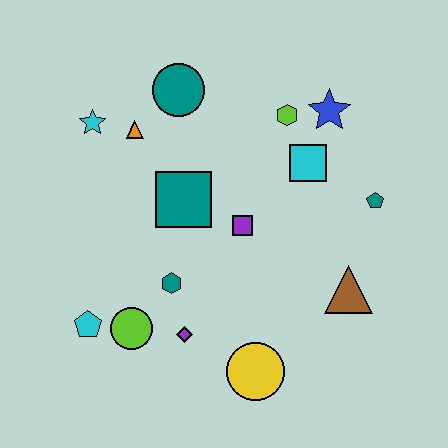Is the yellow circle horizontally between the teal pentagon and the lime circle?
Yes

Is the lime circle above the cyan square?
No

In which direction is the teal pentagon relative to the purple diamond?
The teal pentagon is to the right of the purple diamond.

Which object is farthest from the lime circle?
The blue star is farthest from the lime circle.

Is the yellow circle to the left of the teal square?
No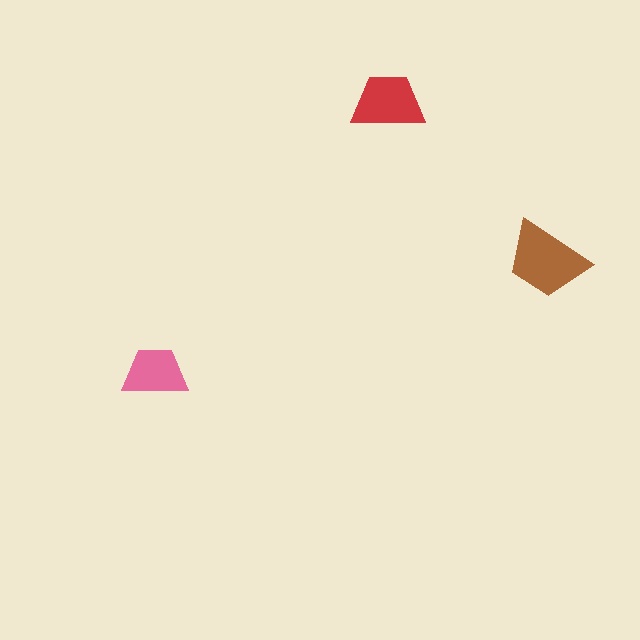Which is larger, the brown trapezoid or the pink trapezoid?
The brown one.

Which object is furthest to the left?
The pink trapezoid is leftmost.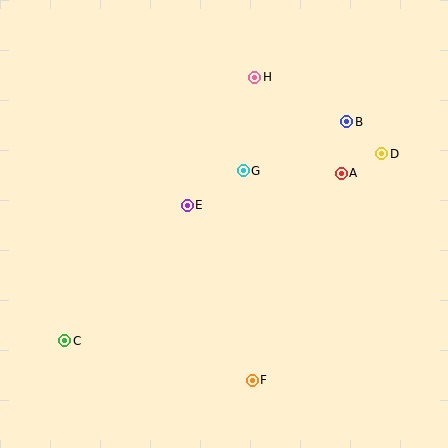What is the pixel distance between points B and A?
The distance between B and A is 52 pixels.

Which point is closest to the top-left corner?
Point H is closest to the top-left corner.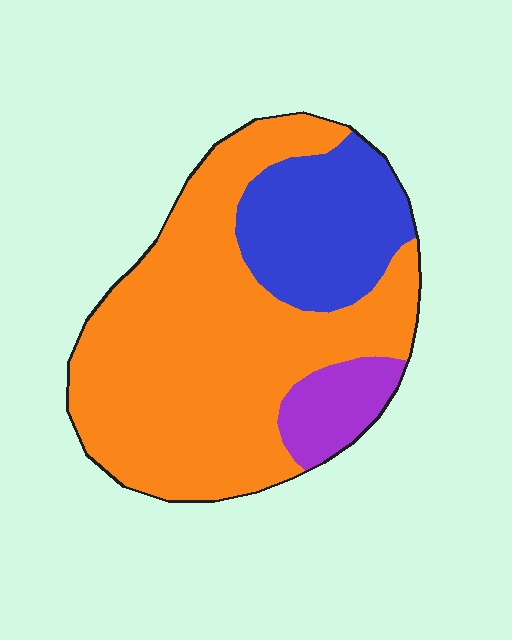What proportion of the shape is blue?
Blue takes up about one quarter (1/4) of the shape.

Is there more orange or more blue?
Orange.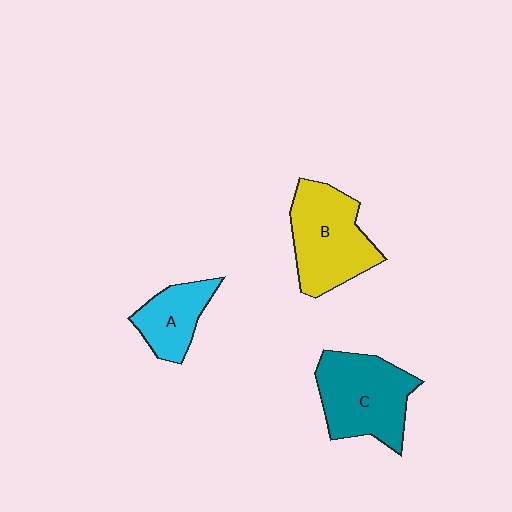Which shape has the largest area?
Shape C (teal).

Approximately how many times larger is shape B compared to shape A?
Approximately 1.7 times.